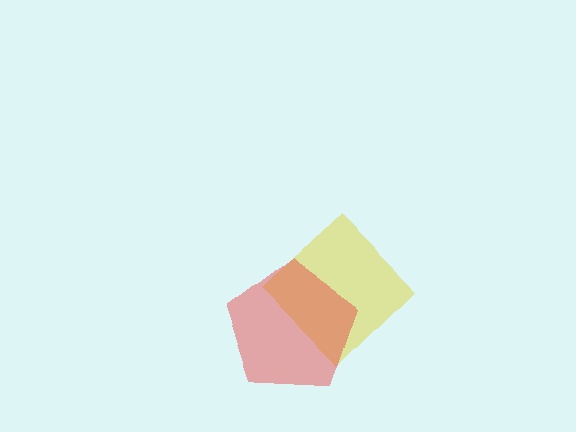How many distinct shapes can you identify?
There are 2 distinct shapes: a yellow diamond, a red pentagon.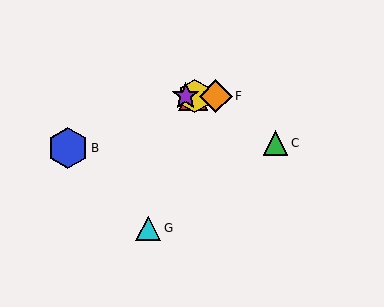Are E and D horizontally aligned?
Yes, both are at y≈96.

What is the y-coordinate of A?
Object A is at y≈96.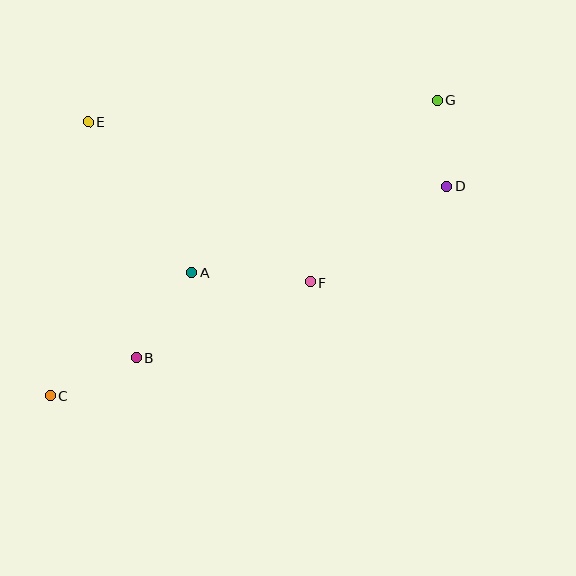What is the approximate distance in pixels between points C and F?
The distance between C and F is approximately 284 pixels.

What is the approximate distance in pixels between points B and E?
The distance between B and E is approximately 241 pixels.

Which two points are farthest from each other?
Points C and G are farthest from each other.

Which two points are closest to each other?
Points D and G are closest to each other.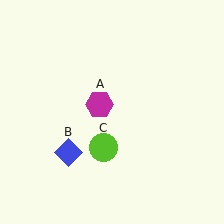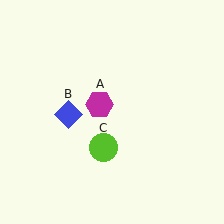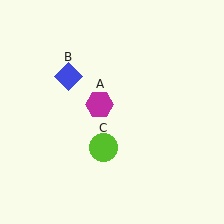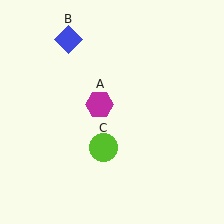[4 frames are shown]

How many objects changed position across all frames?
1 object changed position: blue diamond (object B).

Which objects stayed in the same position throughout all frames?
Magenta hexagon (object A) and lime circle (object C) remained stationary.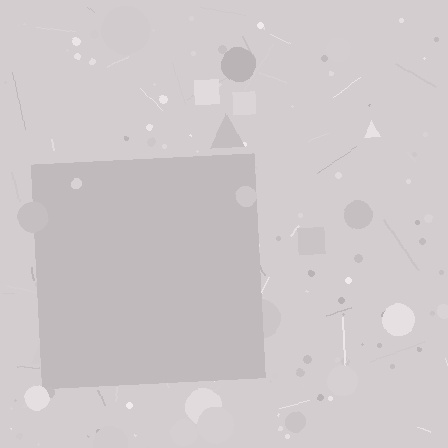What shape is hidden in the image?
A square is hidden in the image.